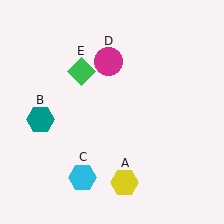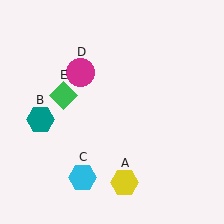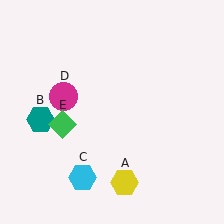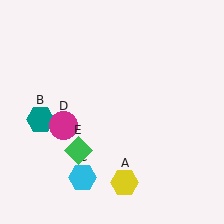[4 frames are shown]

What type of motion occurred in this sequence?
The magenta circle (object D), green diamond (object E) rotated counterclockwise around the center of the scene.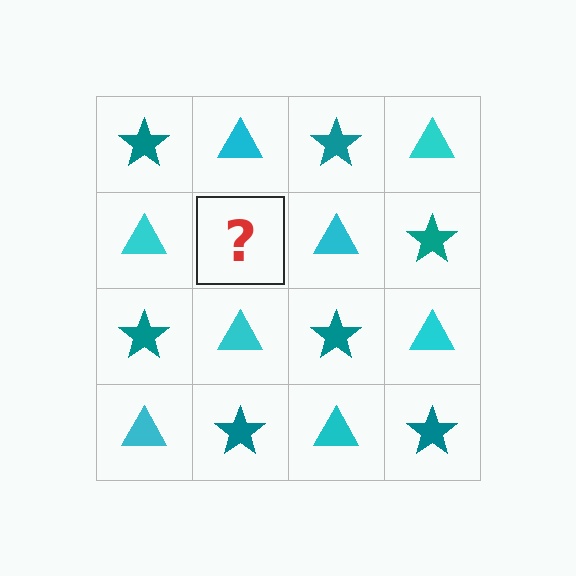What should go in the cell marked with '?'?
The missing cell should contain a teal star.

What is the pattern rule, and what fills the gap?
The rule is that it alternates teal star and cyan triangle in a checkerboard pattern. The gap should be filled with a teal star.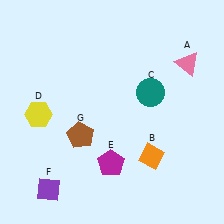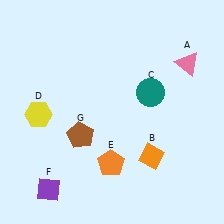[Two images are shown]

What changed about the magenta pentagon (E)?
In Image 1, E is magenta. In Image 2, it changed to orange.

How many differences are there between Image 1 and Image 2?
There is 1 difference between the two images.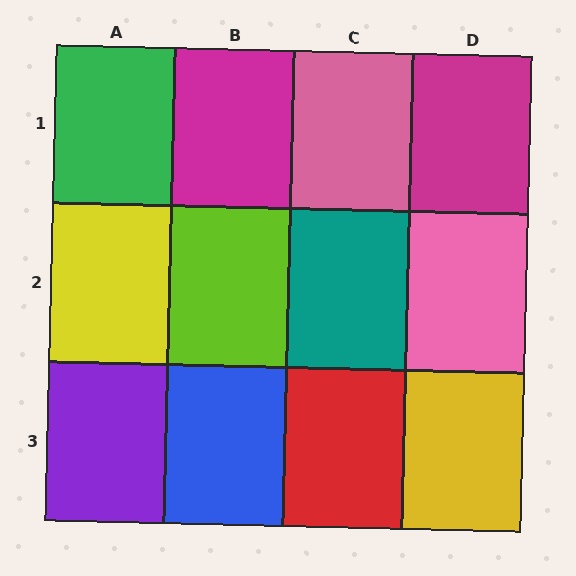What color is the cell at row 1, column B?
Magenta.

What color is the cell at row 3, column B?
Blue.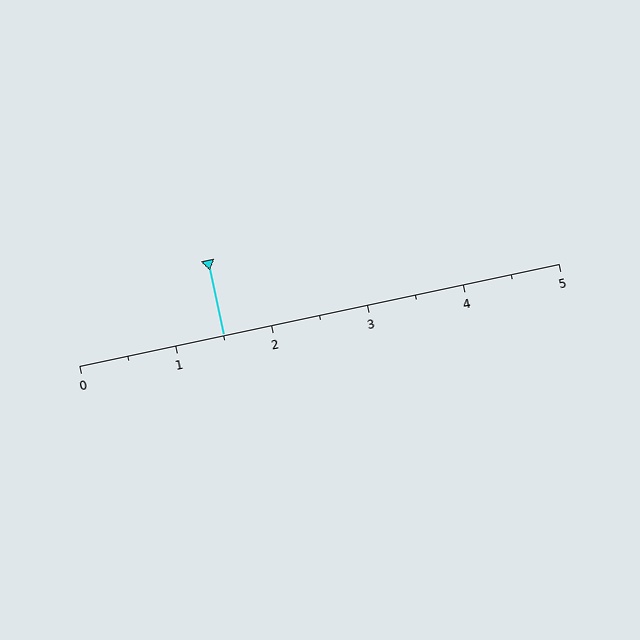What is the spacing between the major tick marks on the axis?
The major ticks are spaced 1 apart.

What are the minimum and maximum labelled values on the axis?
The axis runs from 0 to 5.